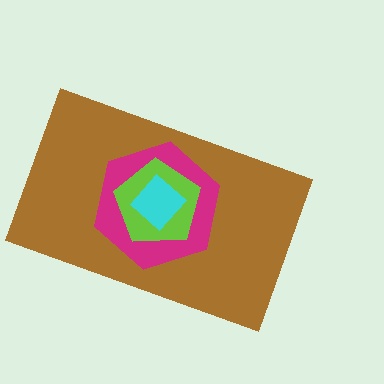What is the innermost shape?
The cyan diamond.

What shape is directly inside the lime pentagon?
The cyan diamond.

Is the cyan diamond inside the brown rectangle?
Yes.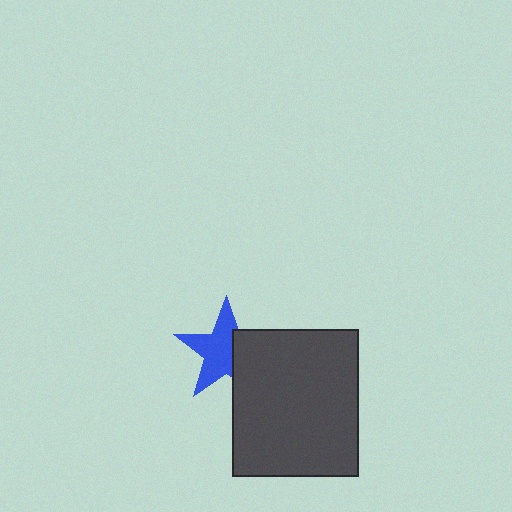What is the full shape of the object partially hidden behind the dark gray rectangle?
The partially hidden object is a blue star.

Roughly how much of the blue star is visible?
About half of it is visible (roughly 63%).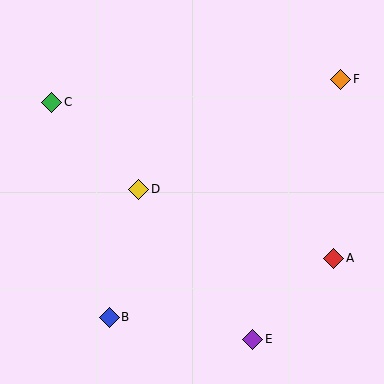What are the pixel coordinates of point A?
Point A is at (334, 258).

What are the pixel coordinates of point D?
Point D is at (139, 189).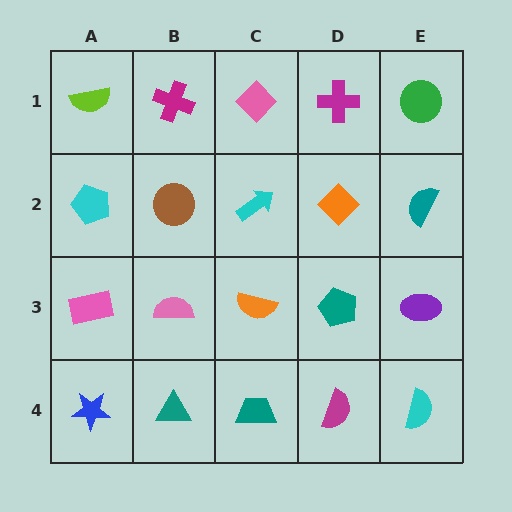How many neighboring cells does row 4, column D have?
3.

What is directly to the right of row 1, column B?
A pink diamond.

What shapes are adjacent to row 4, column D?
A teal pentagon (row 3, column D), a teal trapezoid (row 4, column C), a cyan semicircle (row 4, column E).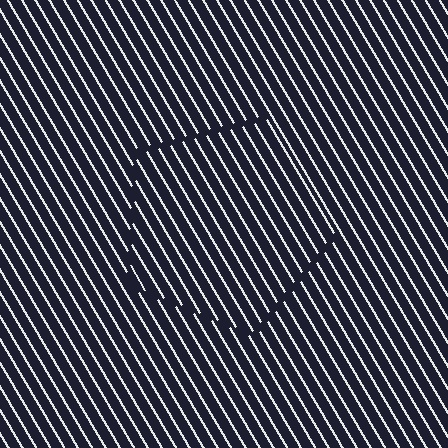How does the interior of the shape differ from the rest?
The interior of the shape contains the same grating, shifted by half a period — the contour is defined by the phase discontinuity where line-ends from the inner and outer gratings abut.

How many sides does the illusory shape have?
5 sides — the line-ends trace a pentagon.